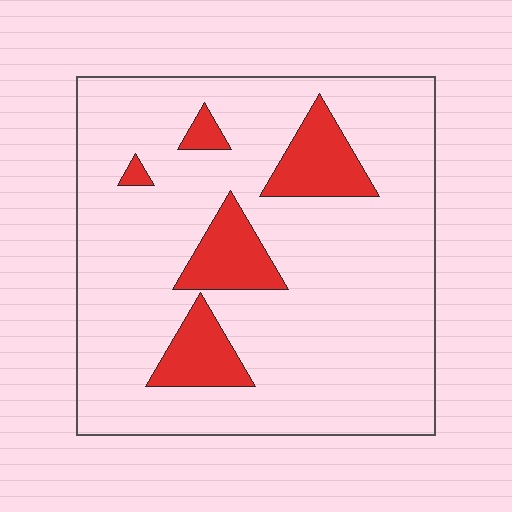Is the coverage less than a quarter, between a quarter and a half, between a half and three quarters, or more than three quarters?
Less than a quarter.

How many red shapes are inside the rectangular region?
5.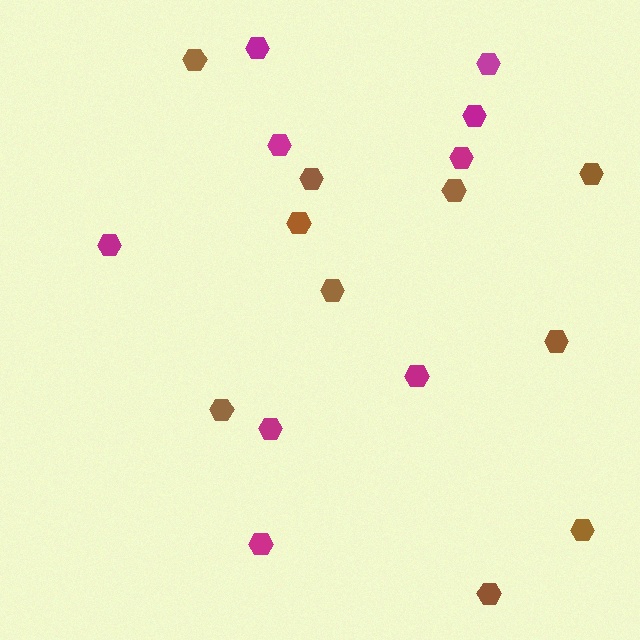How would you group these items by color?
There are 2 groups: one group of brown hexagons (10) and one group of magenta hexagons (9).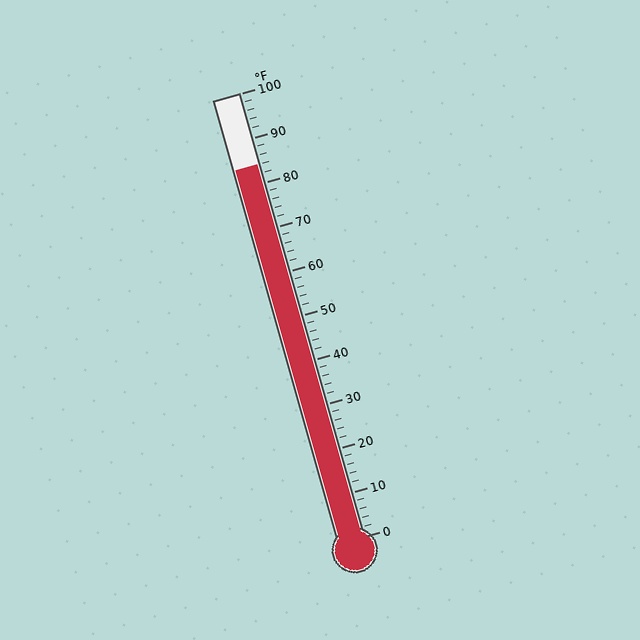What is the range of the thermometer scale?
The thermometer scale ranges from 0°F to 100°F.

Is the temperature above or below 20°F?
The temperature is above 20°F.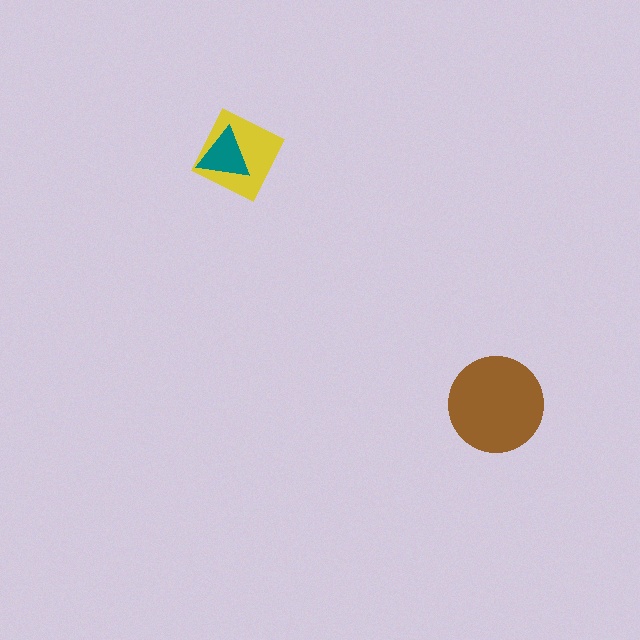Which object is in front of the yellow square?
The teal triangle is in front of the yellow square.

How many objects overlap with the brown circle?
0 objects overlap with the brown circle.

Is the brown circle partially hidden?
No, no other shape covers it.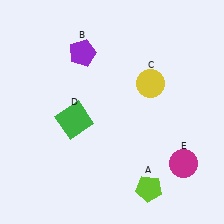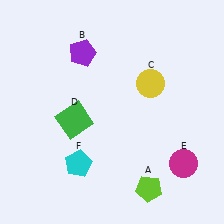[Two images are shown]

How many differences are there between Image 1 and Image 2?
There is 1 difference between the two images.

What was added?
A cyan pentagon (F) was added in Image 2.